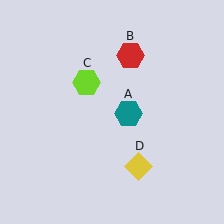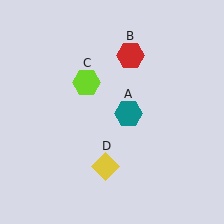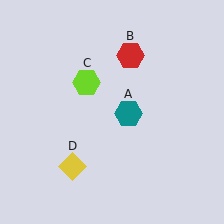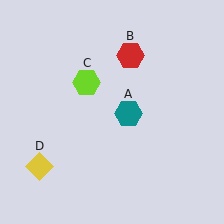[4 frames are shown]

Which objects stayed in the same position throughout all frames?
Teal hexagon (object A) and red hexagon (object B) and lime hexagon (object C) remained stationary.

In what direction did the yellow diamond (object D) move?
The yellow diamond (object D) moved left.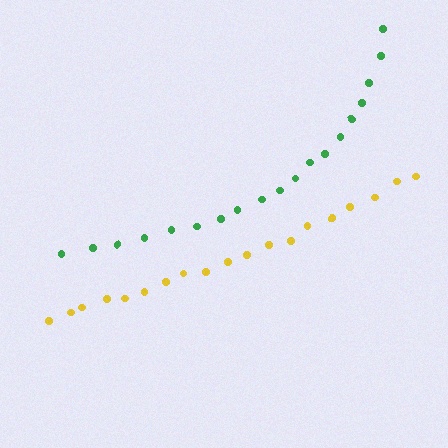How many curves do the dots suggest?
There are 2 distinct paths.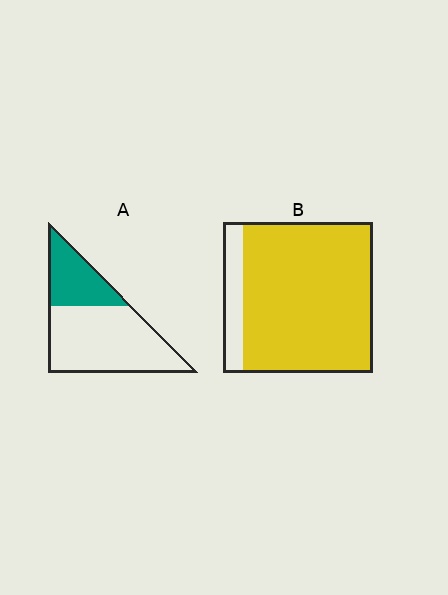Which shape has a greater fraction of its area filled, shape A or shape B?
Shape B.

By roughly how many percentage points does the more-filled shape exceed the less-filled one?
By roughly 55 percentage points (B over A).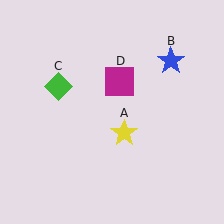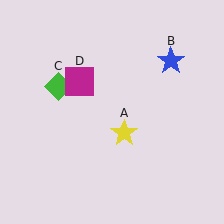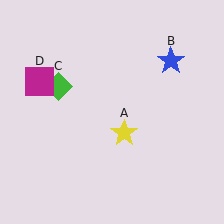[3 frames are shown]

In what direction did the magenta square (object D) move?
The magenta square (object D) moved left.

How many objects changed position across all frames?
1 object changed position: magenta square (object D).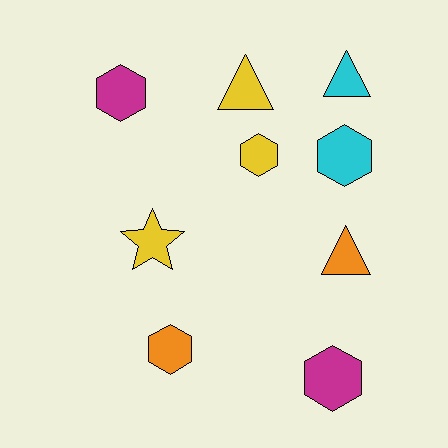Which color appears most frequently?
Yellow, with 3 objects.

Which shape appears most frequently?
Hexagon, with 5 objects.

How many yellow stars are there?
There is 1 yellow star.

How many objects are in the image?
There are 9 objects.